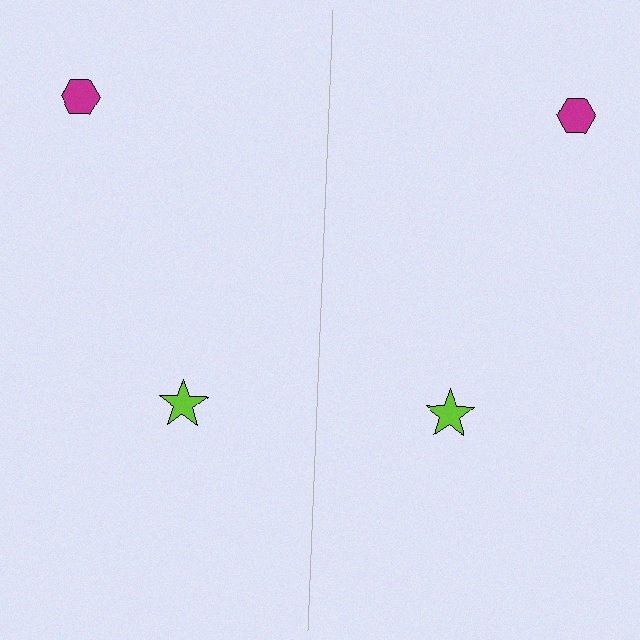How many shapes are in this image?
There are 4 shapes in this image.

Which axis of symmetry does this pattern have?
The pattern has a vertical axis of symmetry running through the center of the image.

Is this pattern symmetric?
Yes, this pattern has bilateral (reflection) symmetry.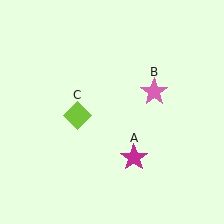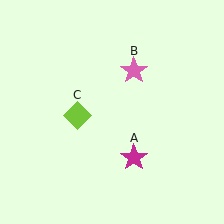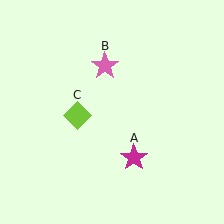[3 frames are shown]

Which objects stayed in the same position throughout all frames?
Magenta star (object A) and lime diamond (object C) remained stationary.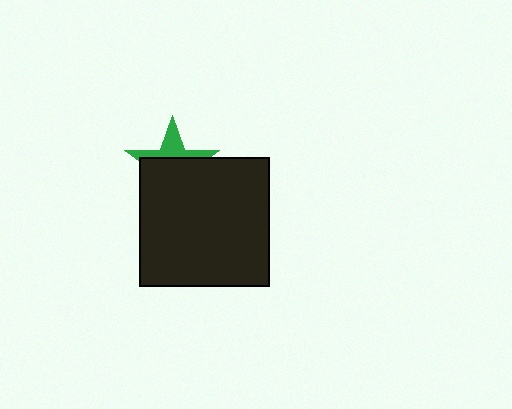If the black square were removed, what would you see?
You would see the complete green star.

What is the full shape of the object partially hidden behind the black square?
The partially hidden object is a green star.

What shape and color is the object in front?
The object in front is a black square.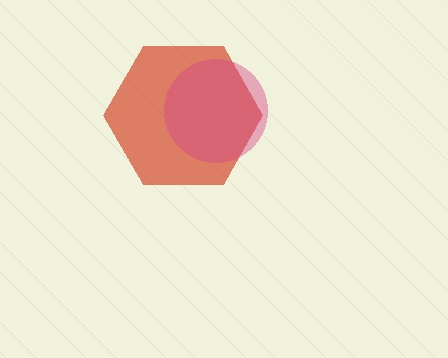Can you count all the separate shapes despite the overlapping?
Yes, there are 2 separate shapes.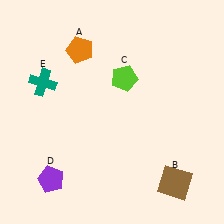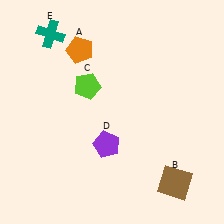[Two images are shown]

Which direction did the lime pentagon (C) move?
The lime pentagon (C) moved left.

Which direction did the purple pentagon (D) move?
The purple pentagon (D) moved right.